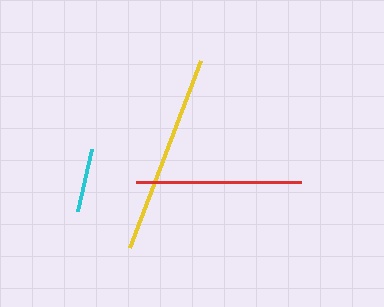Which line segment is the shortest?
The cyan line is the shortest at approximately 64 pixels.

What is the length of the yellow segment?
The yellow segment is approximately 200 pixels long.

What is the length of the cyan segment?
The cyan segment is approximately 64 pixels long.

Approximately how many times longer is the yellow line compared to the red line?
The yellow line is approximately 1.2 times the length of the red line.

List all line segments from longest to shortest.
From longest to shortest: yellow, red, cyan.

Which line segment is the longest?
The yellow line is the longest at approximately 200 pixels.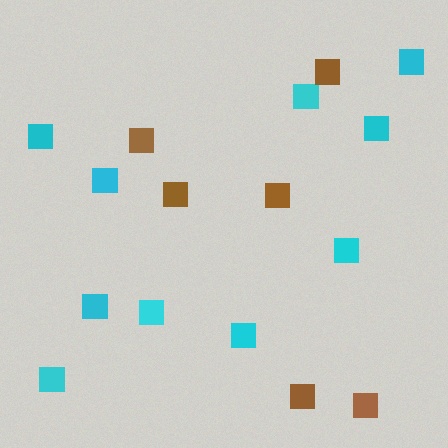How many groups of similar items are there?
There are 2 groups: one group of cyan squares (10) and one group of brown squares (6).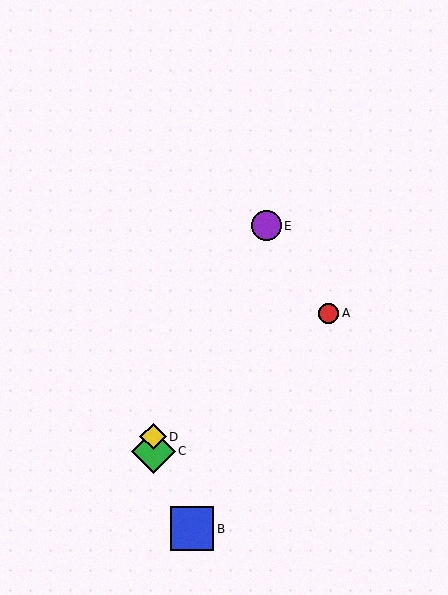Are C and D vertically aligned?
Yes, both are at x≈153.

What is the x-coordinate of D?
Object D is at x≈153.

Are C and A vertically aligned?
No, C is at x≈153 and A is at x≈329.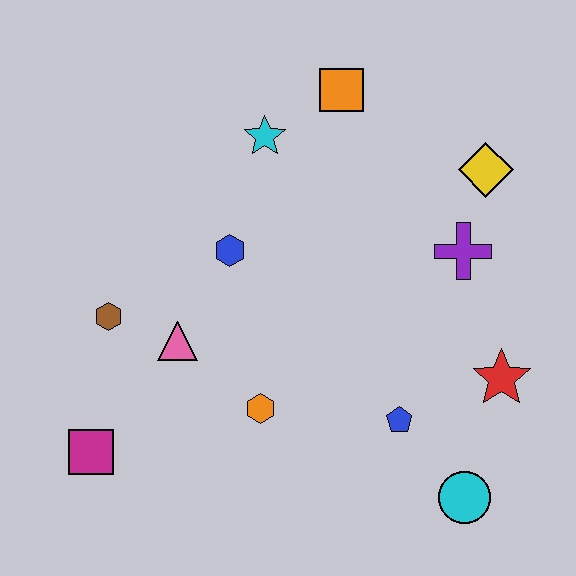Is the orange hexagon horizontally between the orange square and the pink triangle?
Yes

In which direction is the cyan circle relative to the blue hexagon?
The cyan circle is below the blue hexagon.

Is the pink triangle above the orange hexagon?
Yes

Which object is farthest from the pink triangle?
The yellow diamond is farthest from the pink triangle.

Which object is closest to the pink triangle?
The brown hexagon is closest to the pink triangle.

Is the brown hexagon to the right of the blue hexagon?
No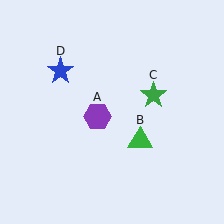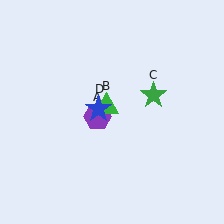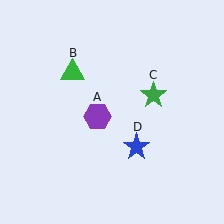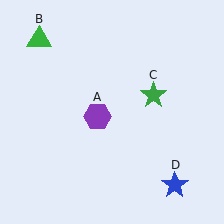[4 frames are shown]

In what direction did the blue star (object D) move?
The blue star (object D) moved down and to the right.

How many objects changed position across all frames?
2 objects changed position: green triangle (object B), blue star (object D).